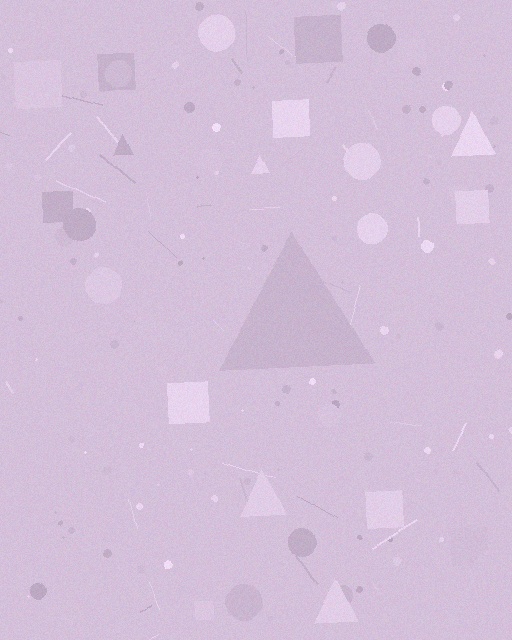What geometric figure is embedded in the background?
A triangle is embedded in the background.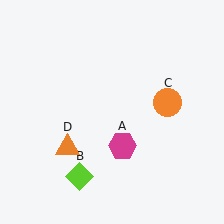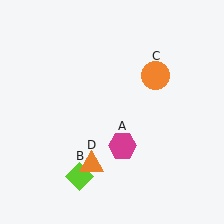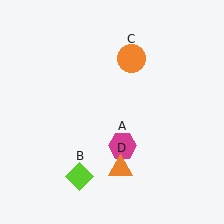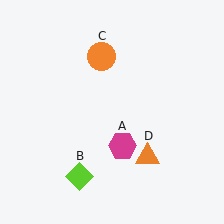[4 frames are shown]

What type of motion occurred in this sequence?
The orange circle (object C), orange triangle (object D) rotated counterclockwise around the center of the scene.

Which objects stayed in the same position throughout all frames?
Magenta hexagon (object A) and lime diamond (object B) remained stationary.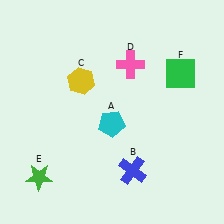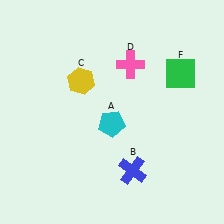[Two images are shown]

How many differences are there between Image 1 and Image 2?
There is 1 difference between the two images.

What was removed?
The green star (E) was removed in Image 2.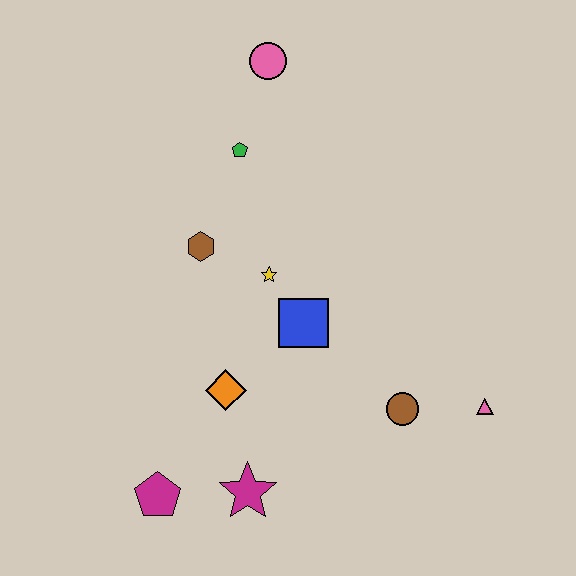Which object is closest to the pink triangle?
The brown circle is closest to the pink triangle.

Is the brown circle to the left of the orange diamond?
No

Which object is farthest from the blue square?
The pink circle is farthest from the blue square.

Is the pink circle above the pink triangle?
Yes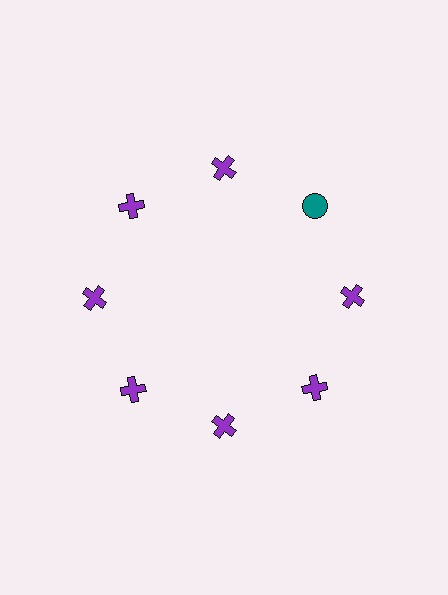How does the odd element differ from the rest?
It differs in both color (teal instead of purple) and shape (circle instead of cross).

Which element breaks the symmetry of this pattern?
The teal circle at roughly the 2 o'clock position breaks the symmetry. All other shapes are purple crosses.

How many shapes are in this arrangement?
There are 8 shapes arranged in a ring pattern.